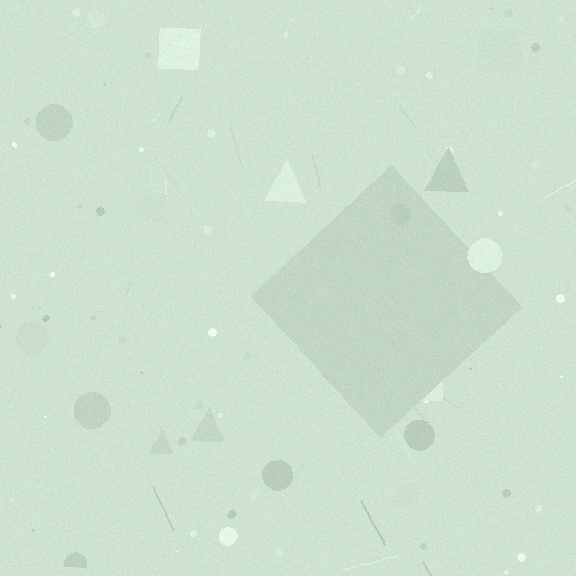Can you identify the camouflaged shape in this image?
The camouflaged shape is a diamond.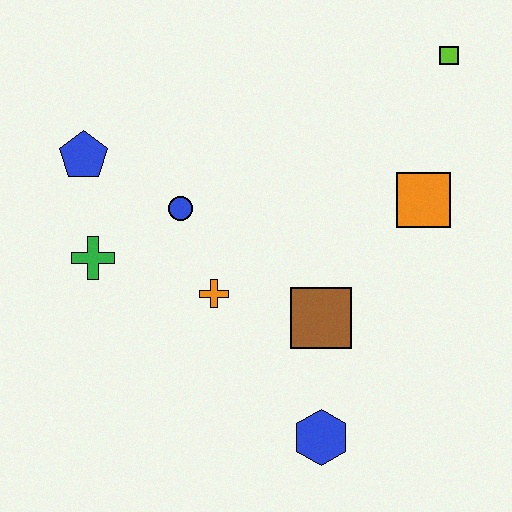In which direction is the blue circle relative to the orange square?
The blue circle is to the left of the orange square.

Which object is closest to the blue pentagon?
The green cross is closest to the blue pentagon.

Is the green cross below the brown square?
No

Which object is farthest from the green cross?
The lime square is farthest from the green cross.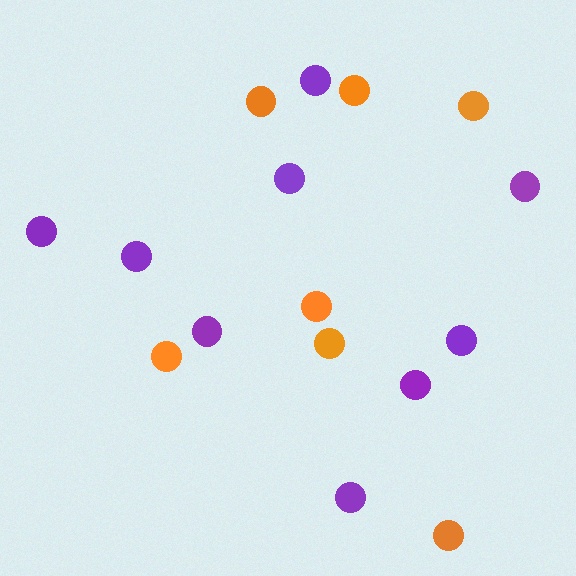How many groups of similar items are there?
There are 2 groups: one group of purple circles (9) and one group of orange circles (7).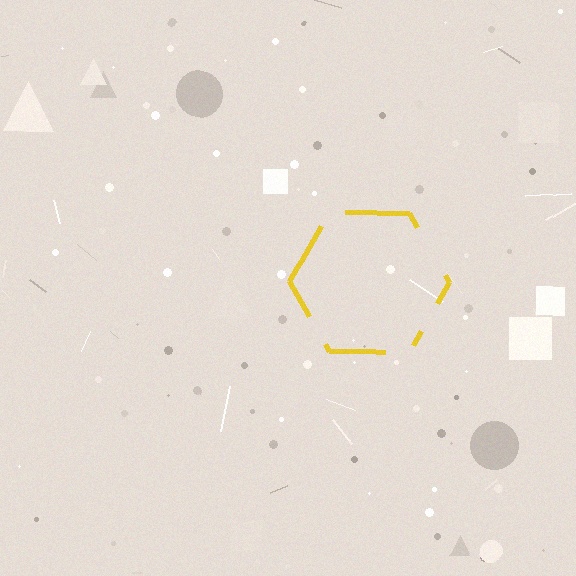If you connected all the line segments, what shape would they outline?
They would outline a hexagon.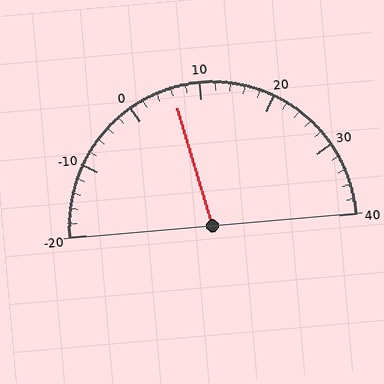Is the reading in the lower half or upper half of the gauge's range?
The reading is in the lower half of the range (-20 to 40).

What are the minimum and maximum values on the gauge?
The gauge ranges from -20 to 40.